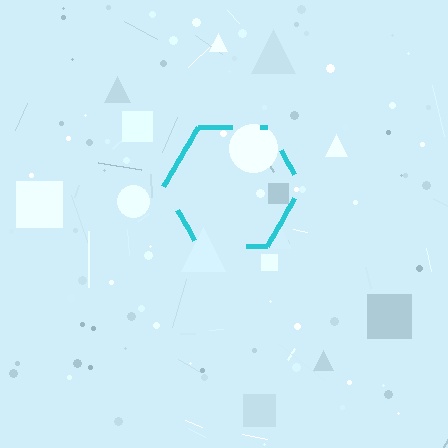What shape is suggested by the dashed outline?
The dashed outline suggests a hexagon.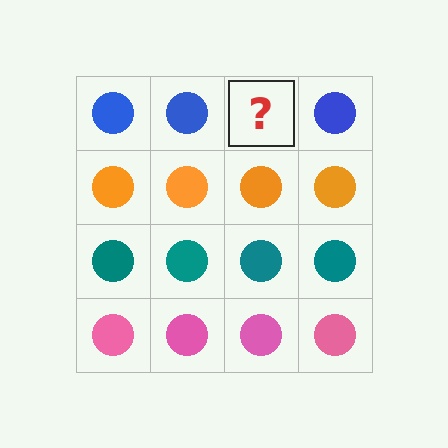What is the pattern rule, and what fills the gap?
The rule is that each row has a consistent color. The gap should be filled with a blue circle.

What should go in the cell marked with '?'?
The missing cell should contain a blue circle.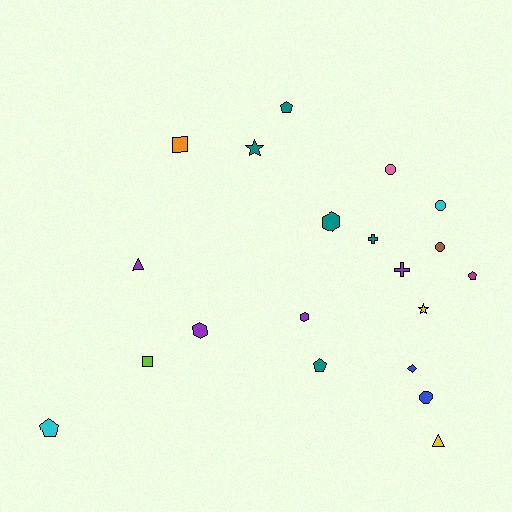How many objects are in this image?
There are 20 objects.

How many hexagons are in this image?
There are 3 hexagons.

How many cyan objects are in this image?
There are 2 cyan objects.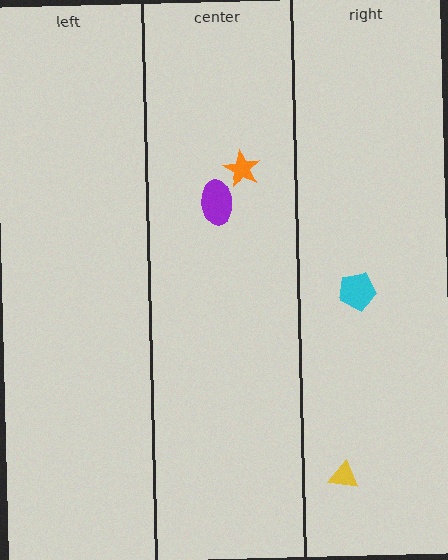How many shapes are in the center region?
2.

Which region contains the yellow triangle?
The right region.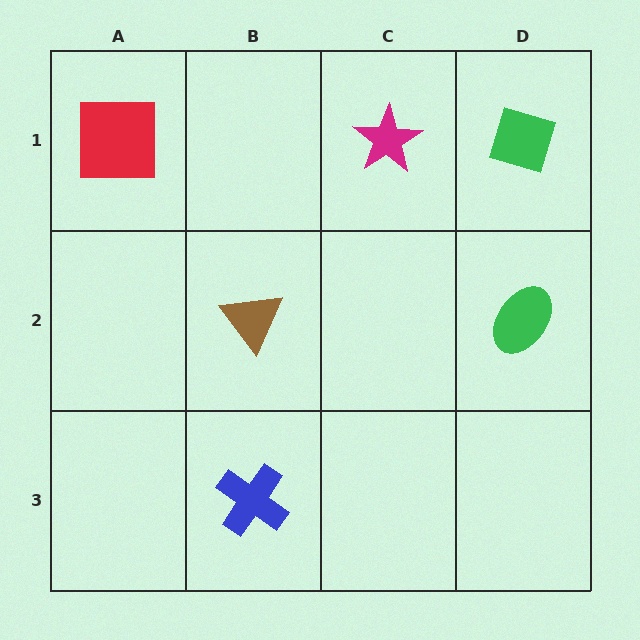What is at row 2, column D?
A green ellipse.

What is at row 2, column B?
A brown triangle.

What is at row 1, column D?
A green diamond.